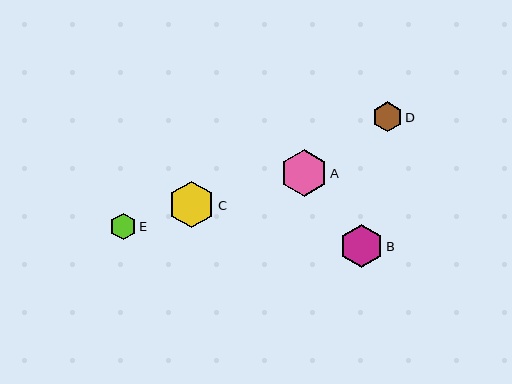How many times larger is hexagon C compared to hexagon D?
Hexagon C is approximately 1.6 times the size of hexagon D.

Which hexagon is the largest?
Hexagon C is the largest with a size of approximately 47 pixels.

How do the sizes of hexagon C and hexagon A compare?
Hexagon C and hexagon A are approximately the same size.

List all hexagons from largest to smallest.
From largest to smallest: C, A, B, D, E.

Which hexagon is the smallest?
Hexagon E is the smallest with a size of approximately 27 pixels.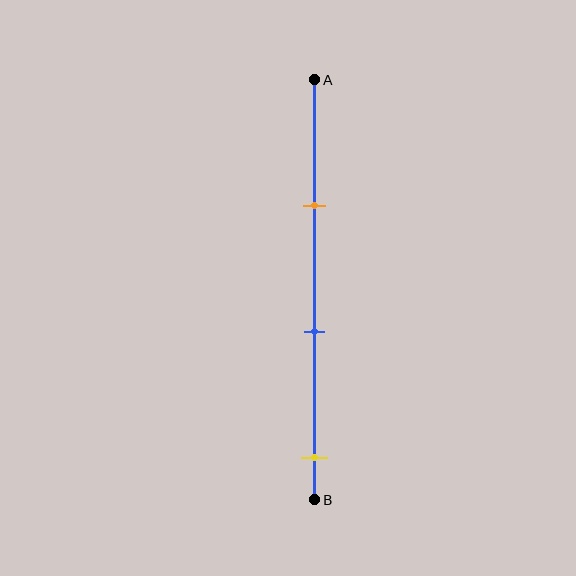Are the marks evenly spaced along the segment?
Yes, the marks are approximately evenly spaced.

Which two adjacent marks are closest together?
The orange and blue marks are the closest adjacent pair.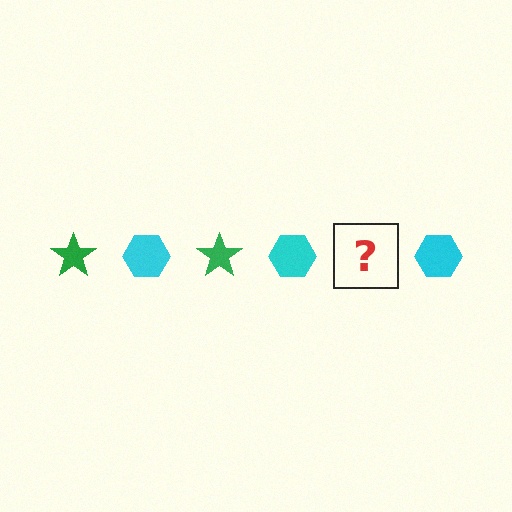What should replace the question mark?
The question mark should be replaced with a green star.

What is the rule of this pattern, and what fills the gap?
The rule is that the pattern alternates between green star and cyan hexagon. The gap should be filled with a green star.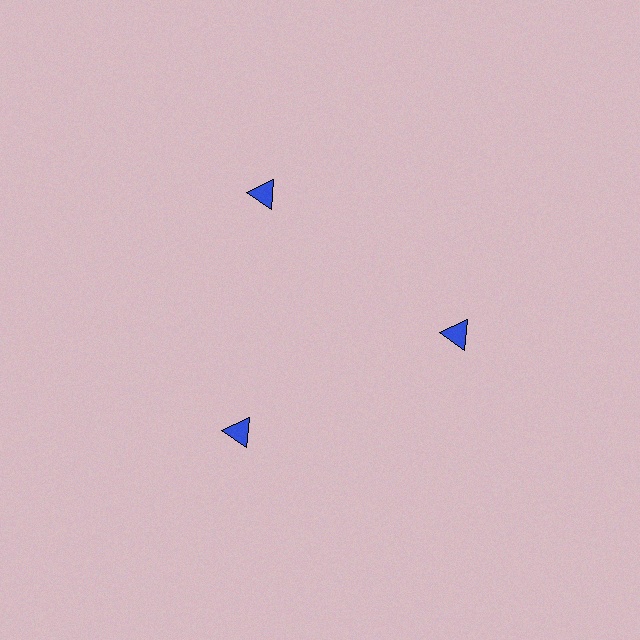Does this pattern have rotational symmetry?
Yes, this pattern has 3-fold rotational symmetry. It looks the same after rotating 120 degrees around the center.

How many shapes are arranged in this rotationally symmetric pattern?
There are 3 shapes, arranged in 3 groups of 1.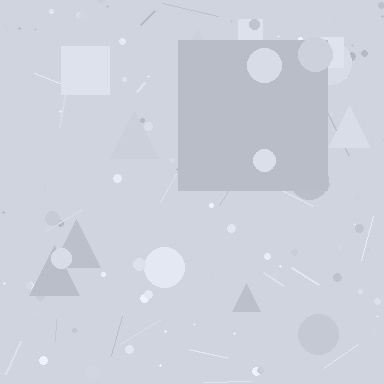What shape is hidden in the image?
A square is hidden in the image.